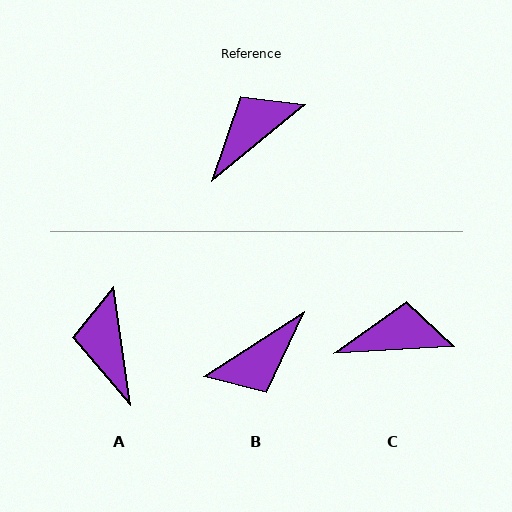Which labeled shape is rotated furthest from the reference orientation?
B, about 174 degrees away.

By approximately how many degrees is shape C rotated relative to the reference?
Approximately 36 degrees clockwise.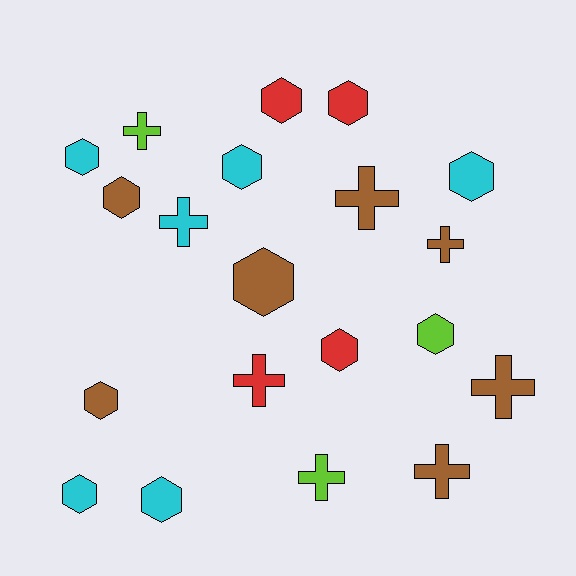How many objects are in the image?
There are 20 objects.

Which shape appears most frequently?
Hexagon, with 12 objects.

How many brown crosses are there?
There are 4 brown crosses.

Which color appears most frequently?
Brown, with 7 objects.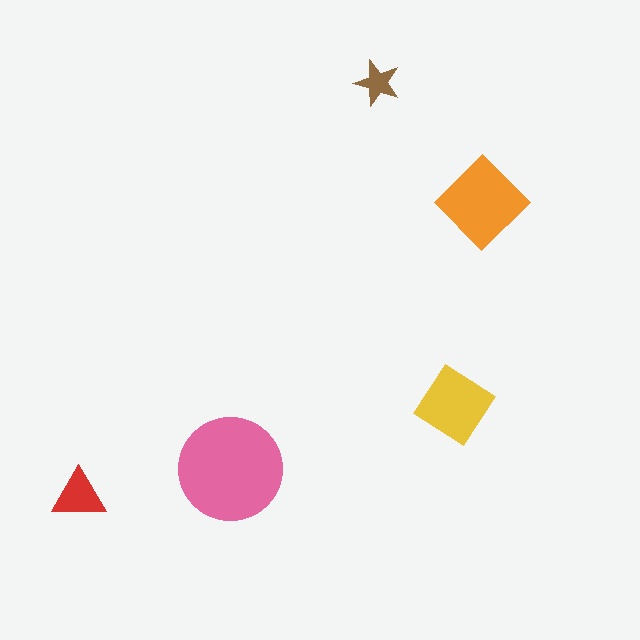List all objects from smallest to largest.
The brown star, the red triangle, the yellow diamond, the orange diamond, the pink circle.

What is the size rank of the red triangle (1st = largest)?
4th.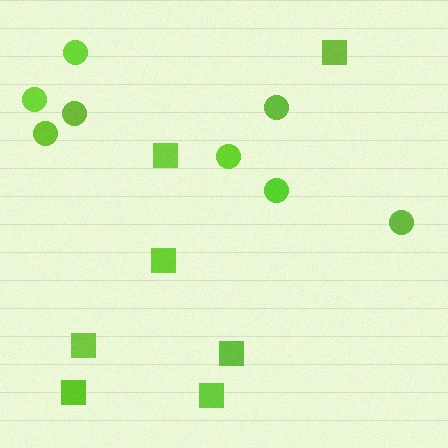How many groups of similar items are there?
There are 2 groups: one group of squares (7) and one group of circles (8).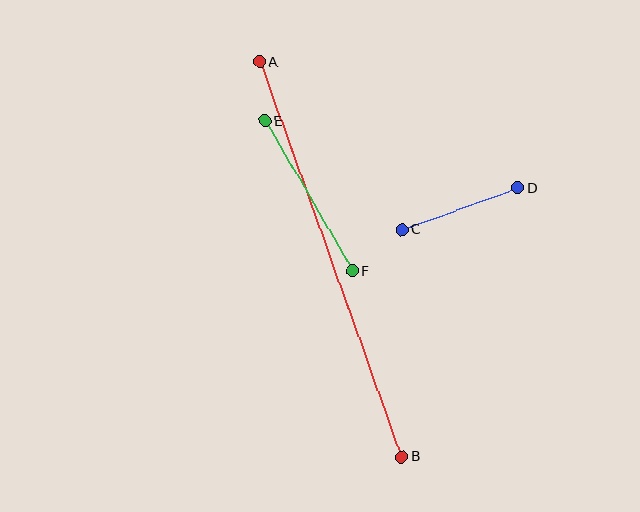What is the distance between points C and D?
The distance is approximately 123 pixels.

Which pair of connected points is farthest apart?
Points A and B are farthest apart.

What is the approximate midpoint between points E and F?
The midpoint is at approximately (309, 196) pixels.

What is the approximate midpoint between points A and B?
The midpoint is at approximately (331, 259) pixels.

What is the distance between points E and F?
The distance is approximately 174 pixels.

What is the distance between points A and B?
The distance is approximately 420 pixels.